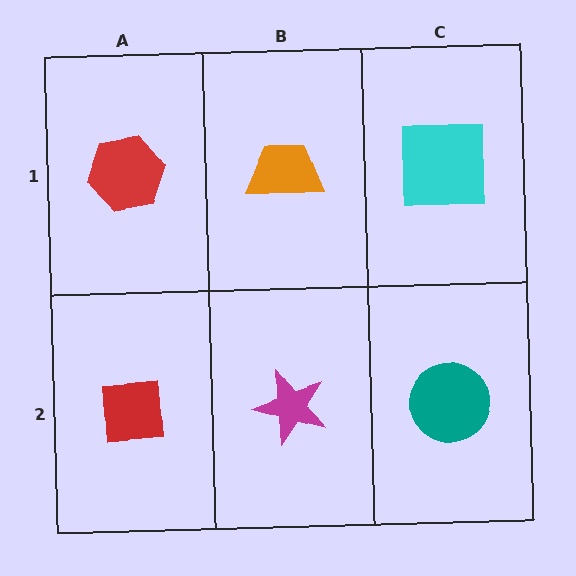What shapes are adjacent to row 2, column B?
An orange trapezoid (row 1, column B), a red square (row 2, column A), a teal circle (row 2, column C).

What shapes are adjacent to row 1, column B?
A magenta star (row 2, column B), a red hexagon (row 1, column A), a cyan square (row 1, column C).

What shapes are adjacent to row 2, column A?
A red hexagon (row 1, column A), a magenta star (row 2, column B).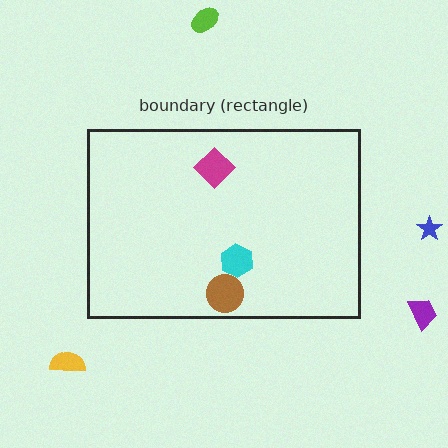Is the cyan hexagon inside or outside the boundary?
Inside.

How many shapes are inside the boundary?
3 inside, 4 outside.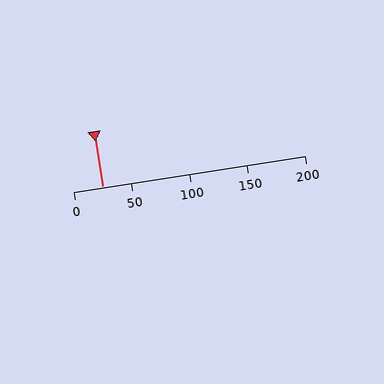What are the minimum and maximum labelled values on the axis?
The axis runs from 0 to 200.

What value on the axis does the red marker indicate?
The marker indicates approximately 25.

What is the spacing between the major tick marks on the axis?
The major ticks are spaced 50 apart.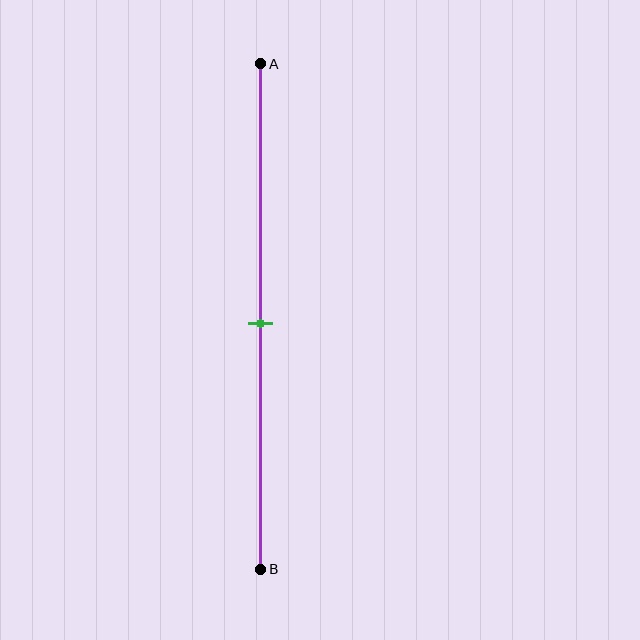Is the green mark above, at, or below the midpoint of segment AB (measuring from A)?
The green mark is approximately at the midpoint of segment AB.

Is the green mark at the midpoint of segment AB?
Yes, the mark is approximately at the midpoint.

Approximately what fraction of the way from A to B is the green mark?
The green mark is approximately 50% of the way from A to B.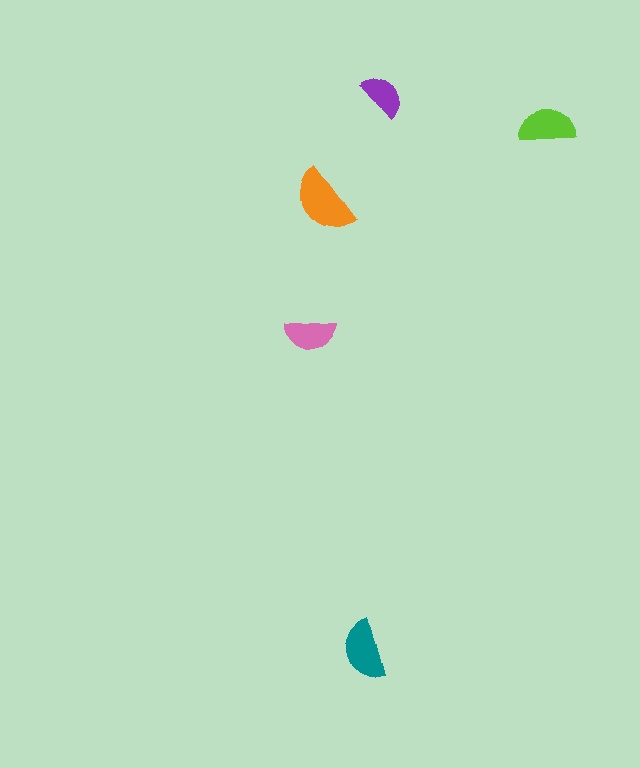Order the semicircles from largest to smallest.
the orange one, the teal one, the lime one, the pink one, the purple one.